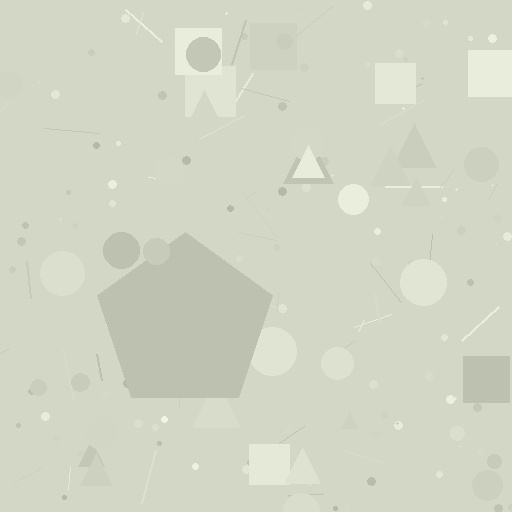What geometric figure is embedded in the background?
A pentagon is embedded in the background.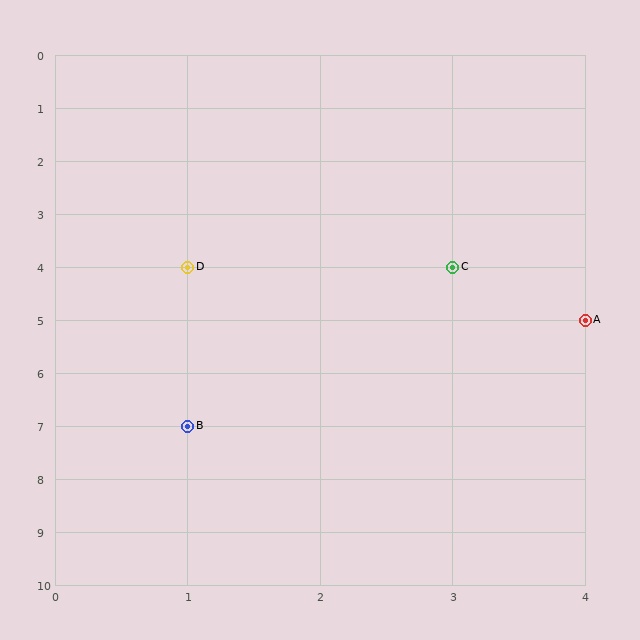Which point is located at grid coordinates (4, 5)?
Point A is at (4, 5).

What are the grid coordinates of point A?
Point A is at grid coordinates (4, 5).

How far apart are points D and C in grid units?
Points D and C are 2 columns apart.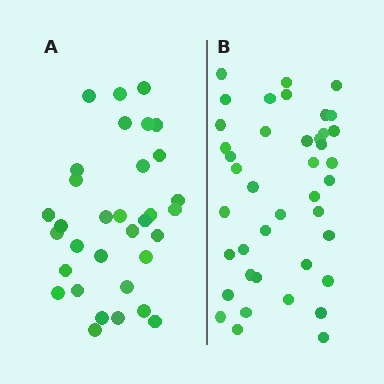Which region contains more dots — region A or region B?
Region B (the right region) has more dots.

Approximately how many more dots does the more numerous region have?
Region B has roughly 8 or so more dots than region A.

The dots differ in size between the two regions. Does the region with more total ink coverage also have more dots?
No. Region A has more total ink coverage because its dots are larger, but region B actually contains more individual dots. Total area can be misleading — the number of items is what matters here.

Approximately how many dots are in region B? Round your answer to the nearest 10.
About 40 dots. (The exact count is 41, which rounds to 40.)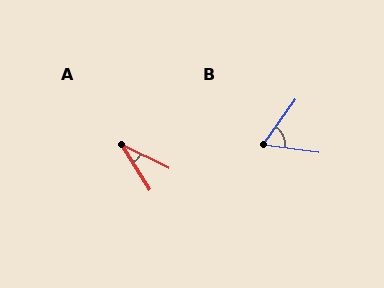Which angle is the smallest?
A, at approximately 32 degrees.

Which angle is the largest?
B, at approximately 62 degrees.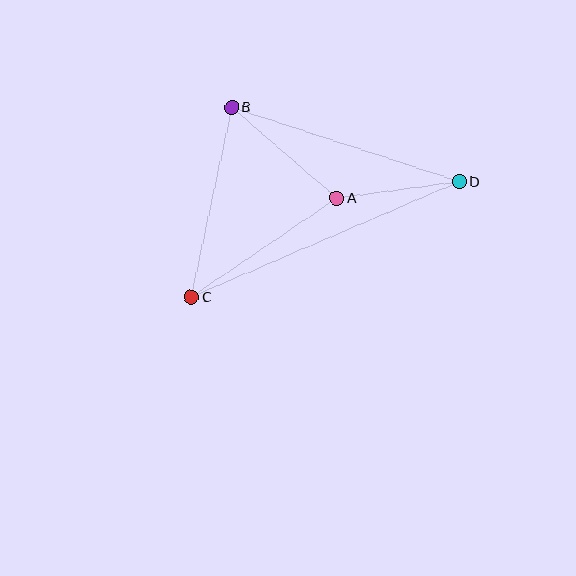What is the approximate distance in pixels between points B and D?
The distance between B and D is approximately 239 pixels.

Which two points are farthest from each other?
Points C and D are farthest from each other.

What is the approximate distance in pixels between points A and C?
The distance between A and C is approximately 176 pixels.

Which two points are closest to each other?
Points A and D are closest to each other.